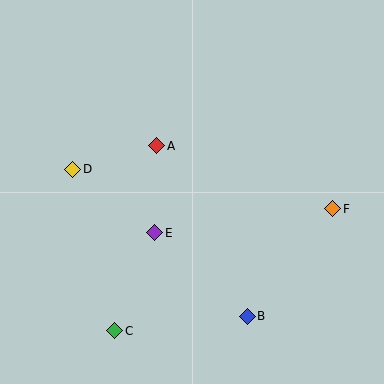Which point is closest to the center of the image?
Point E at (155, 233) is closest to the center.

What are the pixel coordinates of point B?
Point B is at (247, 316).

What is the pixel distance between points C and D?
The distance between C and D is 167 pixels.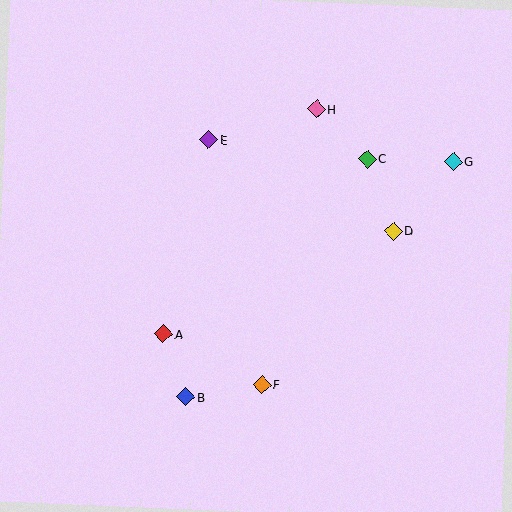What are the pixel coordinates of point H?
Point H is at (317, 109).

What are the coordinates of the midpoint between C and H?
The midpoint between C and H is at (342, 134).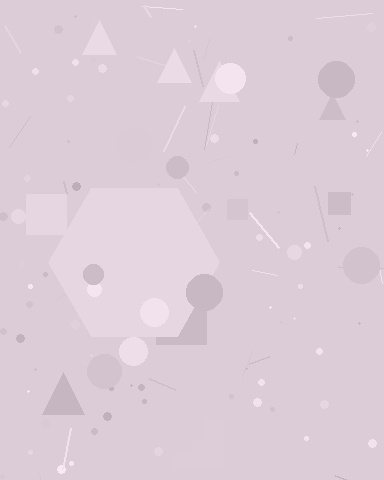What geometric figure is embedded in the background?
A hexagon is embedded in the background.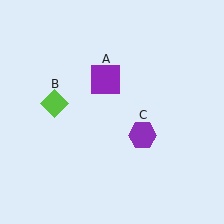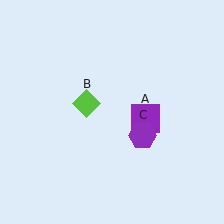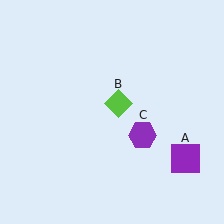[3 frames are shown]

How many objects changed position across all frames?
2 objects changed position: purple square (object A), lime diamond (object B).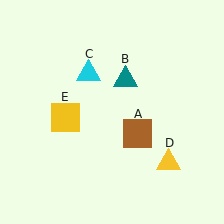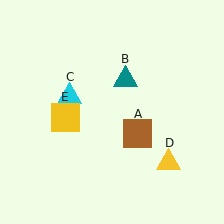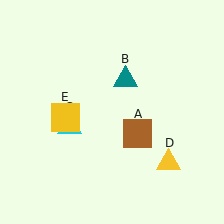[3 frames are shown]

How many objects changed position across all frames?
1 object changed position: cyan triangle (object C).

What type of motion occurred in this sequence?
The cyan triangle (object C) rotated counterclockwise around the center of the scene.